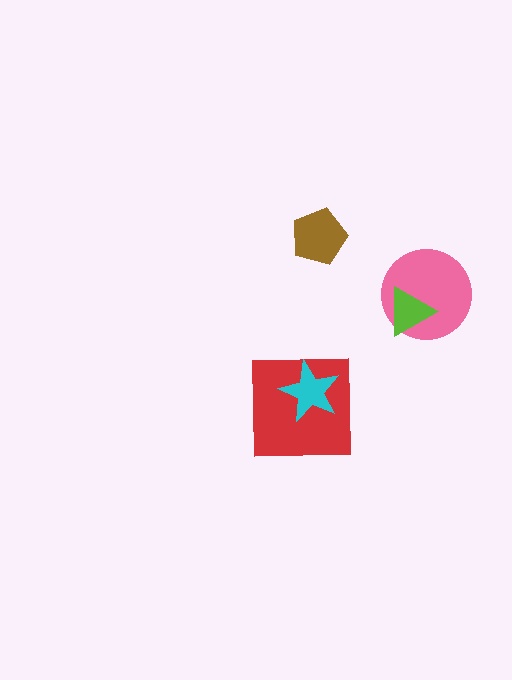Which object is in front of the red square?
The cyan star is in front of the red square.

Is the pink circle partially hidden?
Yes, it is partially covered by another shape.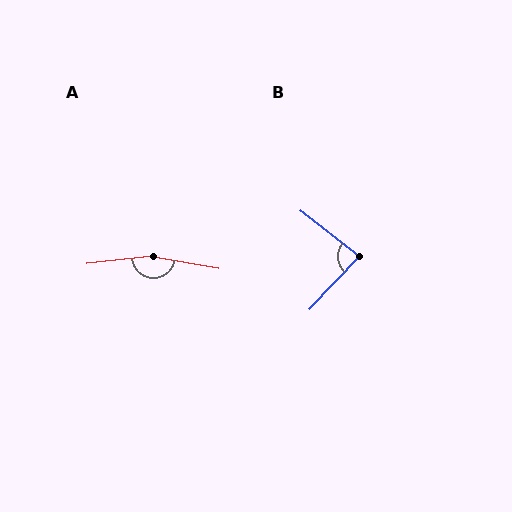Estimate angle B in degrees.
Approximately 85 degrees.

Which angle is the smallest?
B, at approximately 85 degrees.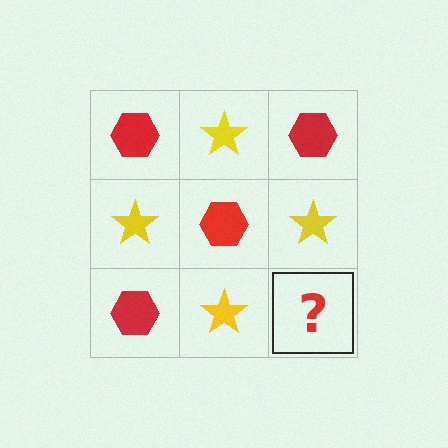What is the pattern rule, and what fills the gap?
The rule is that it alternates red hexagon and yellow star in a checkerboard pattern. The gap should be filled with a red hexagon.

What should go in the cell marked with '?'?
The missing cell should contain a red hexagon.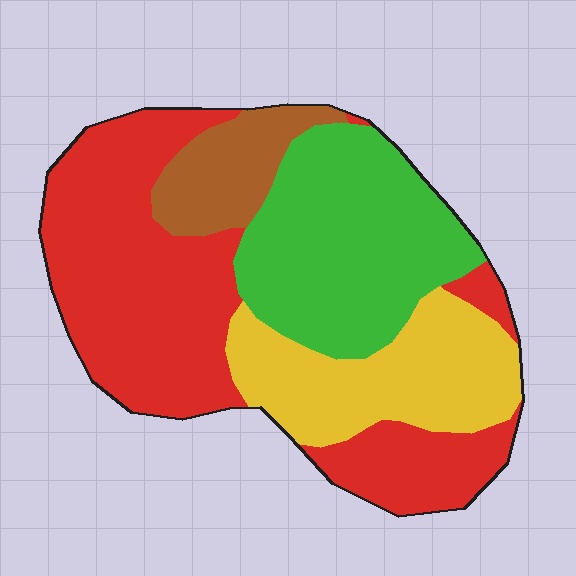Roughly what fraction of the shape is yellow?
Yellow takes up about one fifth (1/5) of the shape.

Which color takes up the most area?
Red, at roughly 45%.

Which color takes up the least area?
Brown, at roughly 10%.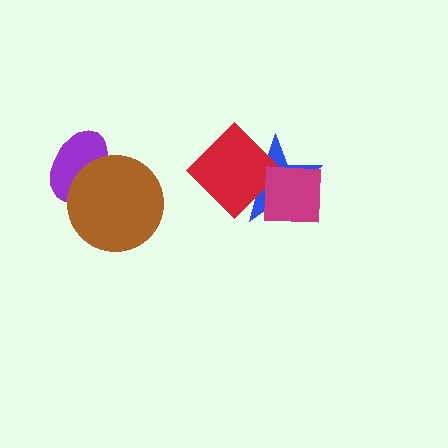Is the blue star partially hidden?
Yes, it is partially covered by another shape.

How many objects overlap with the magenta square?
2 objects overlap with the magenta square.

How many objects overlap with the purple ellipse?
1 object overlaps with the purple ellipse.